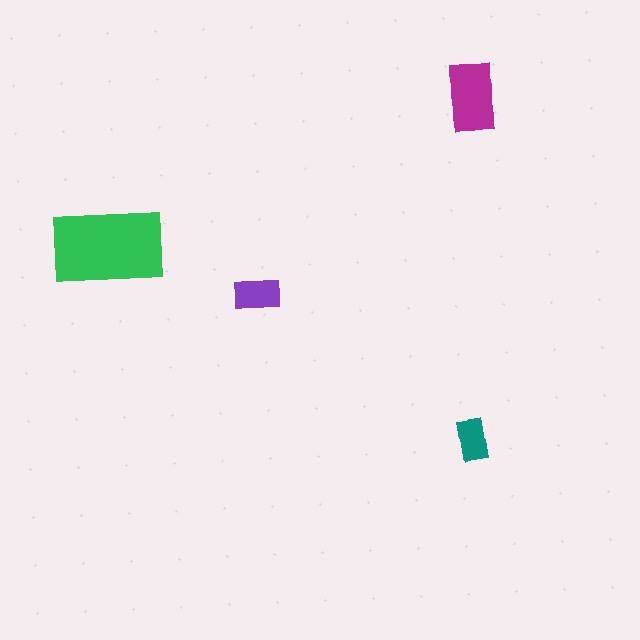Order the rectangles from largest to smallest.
the green one, the magenta one, the purple one, the teal one.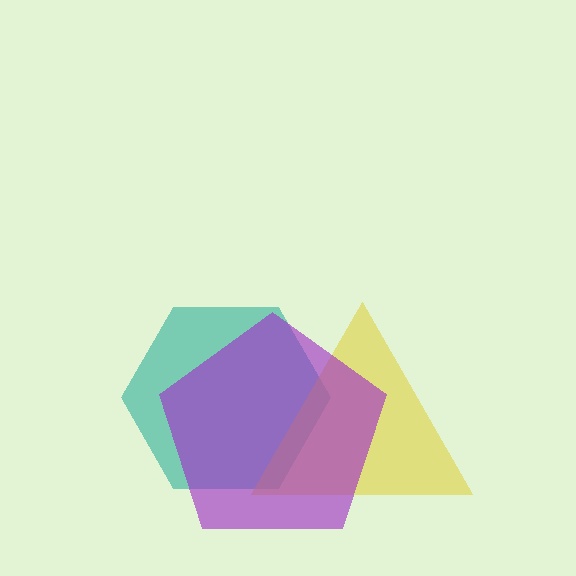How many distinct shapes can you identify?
There are 3 distinct shapes: a teal hexagon, a yellow triangle, a purple pentagon.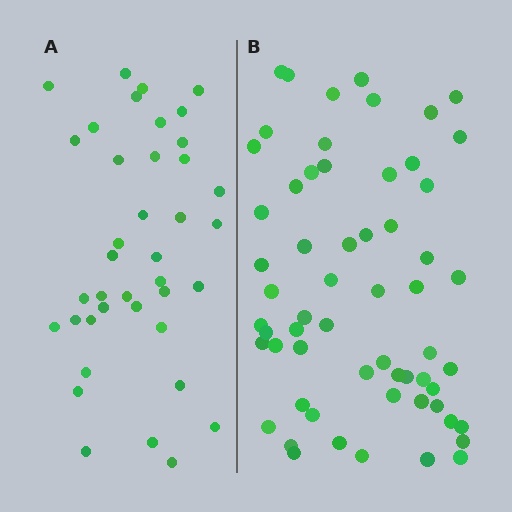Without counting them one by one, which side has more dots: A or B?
Region B (the right region) has more dots.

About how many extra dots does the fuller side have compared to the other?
Region B has approximately 20 more dots than region A.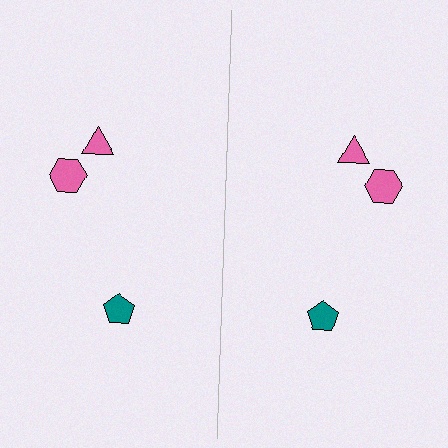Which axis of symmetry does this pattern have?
The pattern has a vertical axis of symmetry running through the center of the image.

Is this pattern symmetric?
Yes, this pattern has bilateral (reflection) symmetry.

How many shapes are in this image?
There are 6 shapes in this image.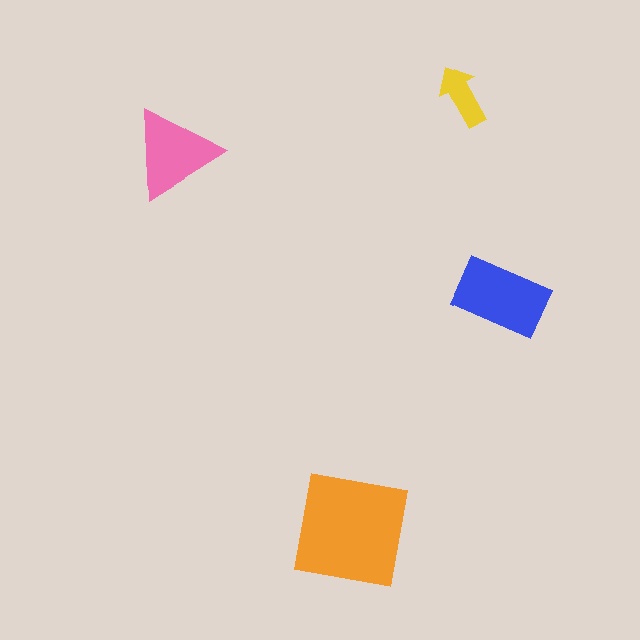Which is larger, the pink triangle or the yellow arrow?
The pink triangle.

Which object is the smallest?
The yellow arrow.